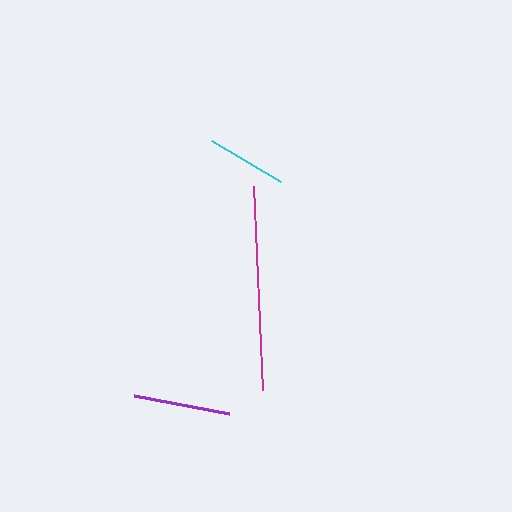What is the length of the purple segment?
The purple segment is approximately 97 pixels long.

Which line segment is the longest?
The magenta line is the longest at approximately 204 pixels.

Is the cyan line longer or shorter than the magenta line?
The magenta line is longer than the cyan line.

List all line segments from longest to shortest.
From longest to shortest: magenta, purple, cyan.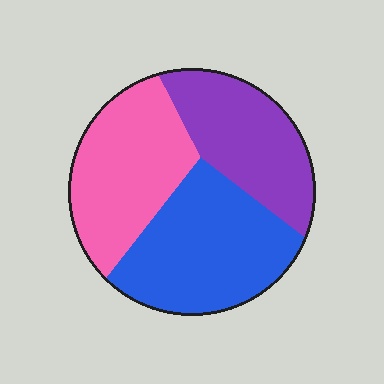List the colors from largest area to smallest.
From largest to smallest: blue, pink, purple.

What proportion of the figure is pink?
Pink covers roughly 35% of the figure.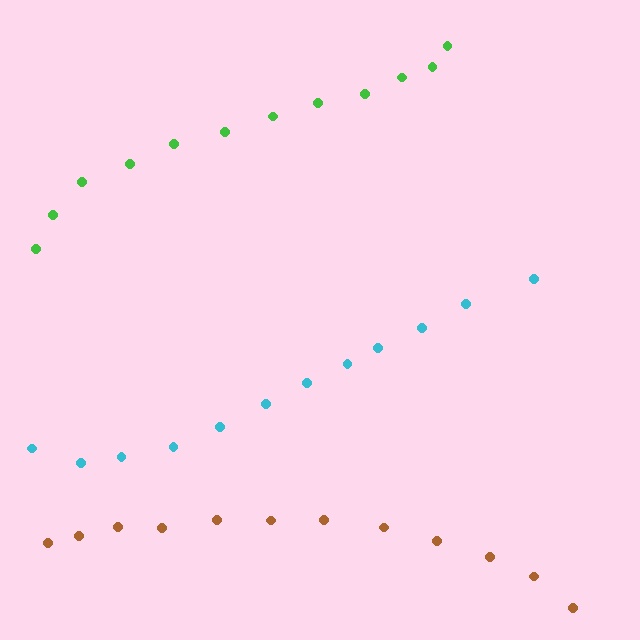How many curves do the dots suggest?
There are 3 distinct paths.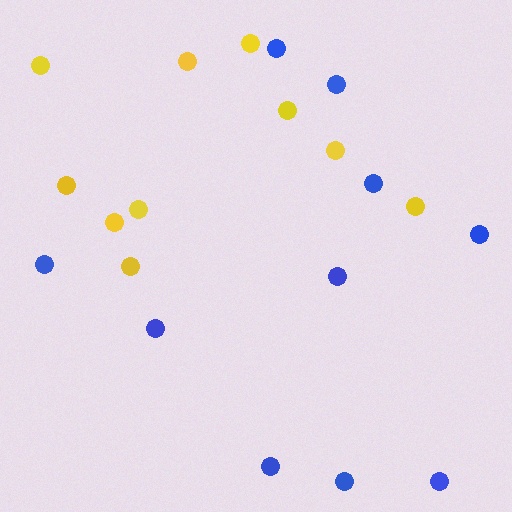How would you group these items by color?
There are 2 groups: one group of yellow circles (10) and one group of blue circles (10).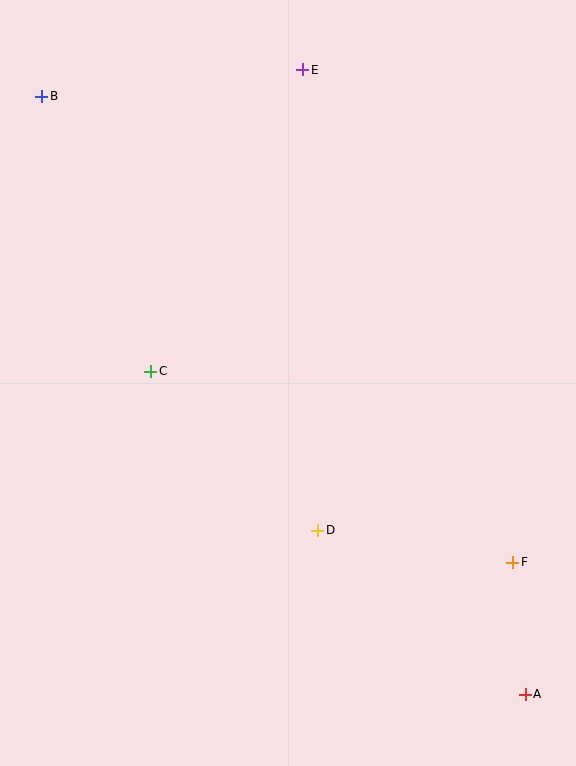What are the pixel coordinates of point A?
Point A is at (525, 694).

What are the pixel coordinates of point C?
Point C is at (151, 371).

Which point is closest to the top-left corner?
Point B is closest to the top-left corner.